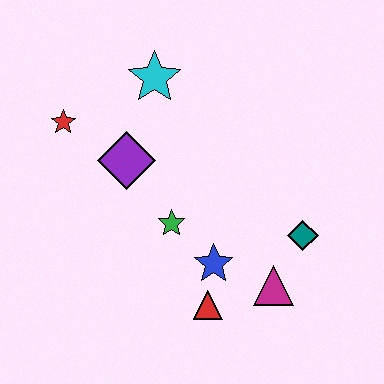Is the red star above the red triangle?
Yes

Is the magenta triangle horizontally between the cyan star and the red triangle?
No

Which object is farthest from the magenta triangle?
The red star is farthest from the magenta triangle.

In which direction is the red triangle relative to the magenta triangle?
The red triangle is to the left of the magenta triangle.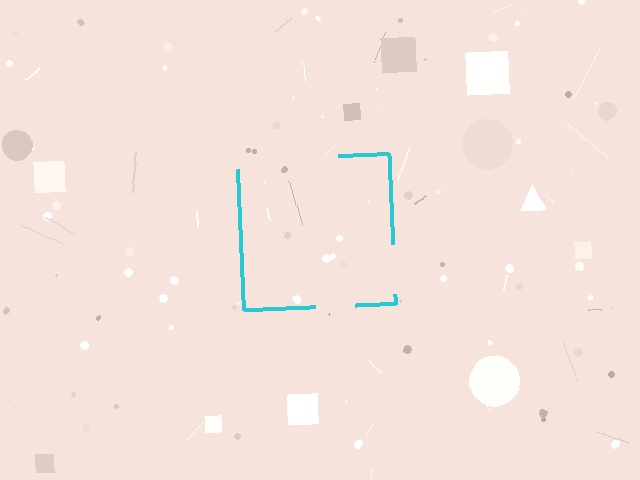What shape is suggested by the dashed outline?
The dashed outline suggests a square.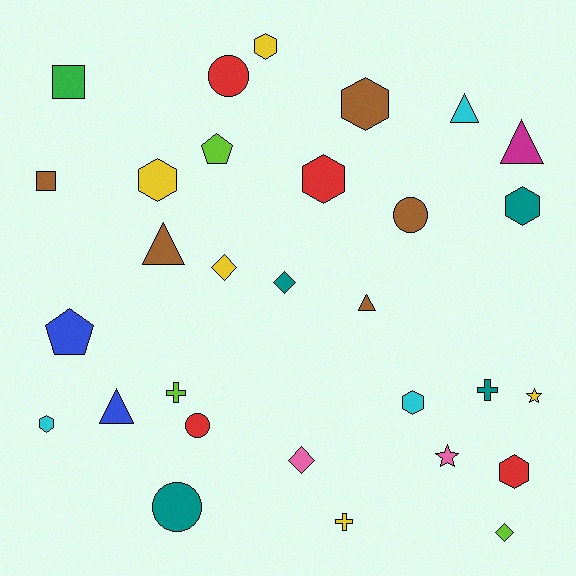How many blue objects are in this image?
There are 2 blue objects.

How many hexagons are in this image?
There are 8 hexagons.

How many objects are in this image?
There are 30 objects.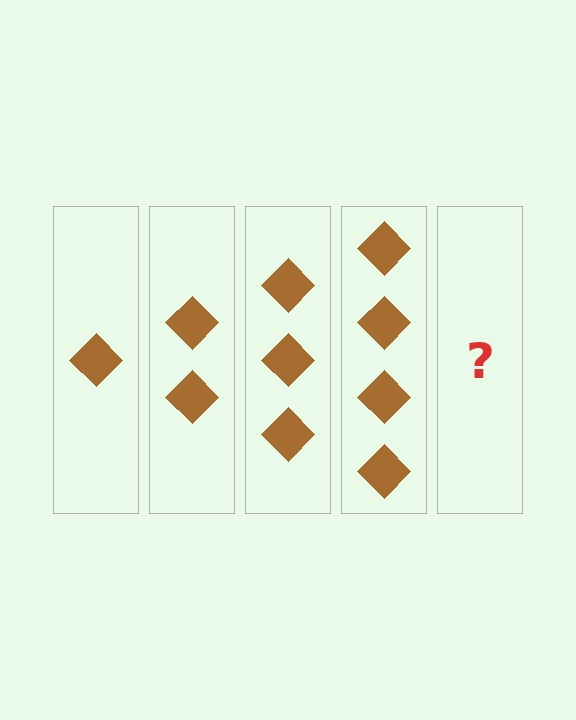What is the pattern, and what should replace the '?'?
The pattern is that each step adds one more diamond. The '?' should be 5 diamonds.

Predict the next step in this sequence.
The next step is 5 diamonds.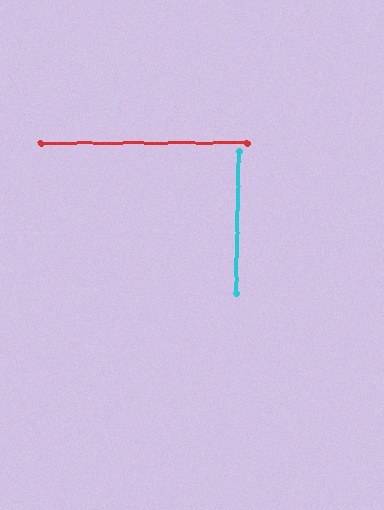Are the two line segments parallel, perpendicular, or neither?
Perpendicular — they meet at approximately 89°.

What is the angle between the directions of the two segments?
Approximately 89 degrees.